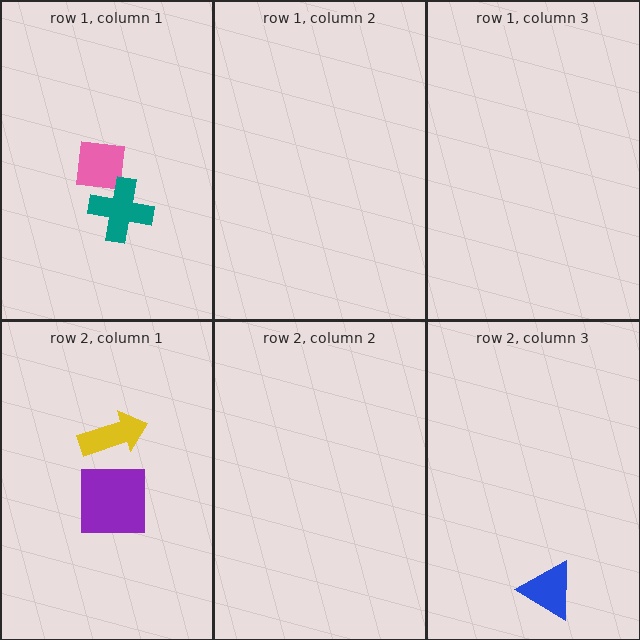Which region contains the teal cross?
The row 1, column 1 region.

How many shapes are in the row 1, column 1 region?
2.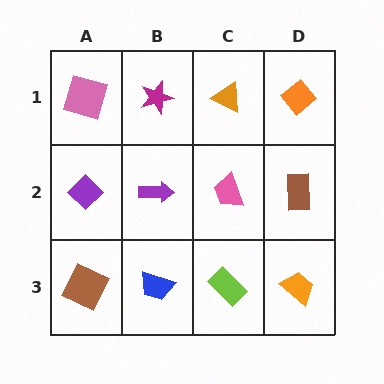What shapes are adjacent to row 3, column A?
A purple diamond (row 2, column A), a blue trapezoid (row 3, column B).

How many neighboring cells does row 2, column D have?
3.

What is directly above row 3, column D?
A brown rectangle.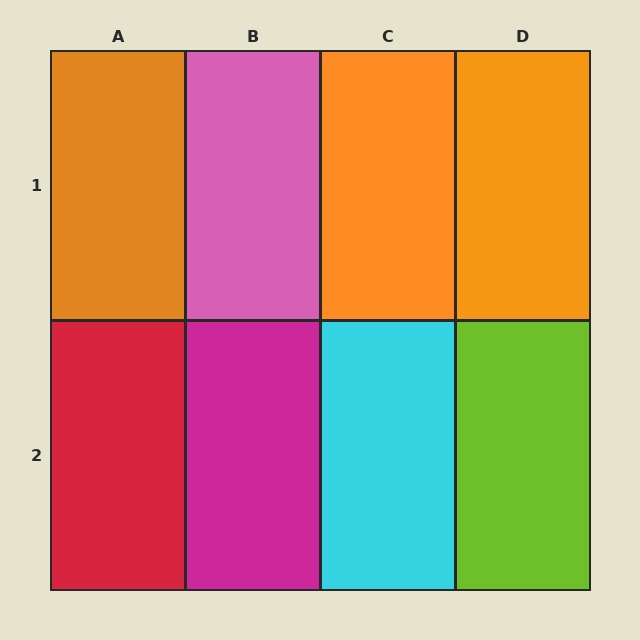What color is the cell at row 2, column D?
Lime.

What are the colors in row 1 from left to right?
Orange, pink, orange, orange.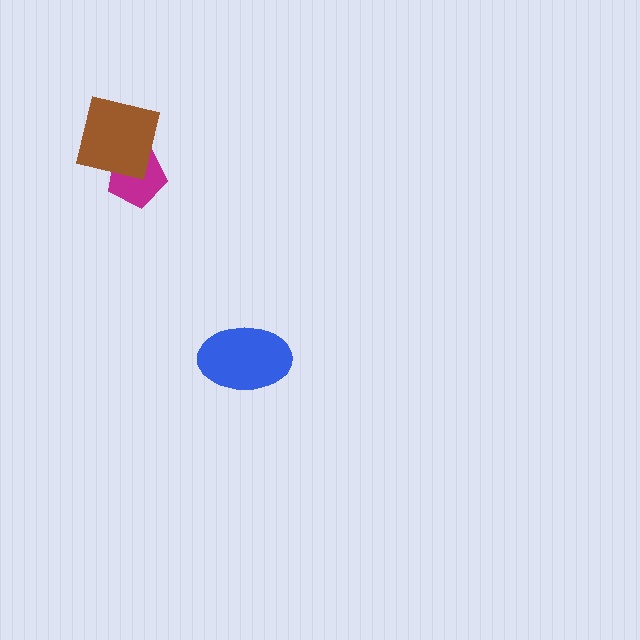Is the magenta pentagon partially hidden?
Yes, it is partially covered by another shape.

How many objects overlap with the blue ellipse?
0 objects overlap with the blue ellipse.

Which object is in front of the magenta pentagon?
The brown square is in front of the magenta pentagon.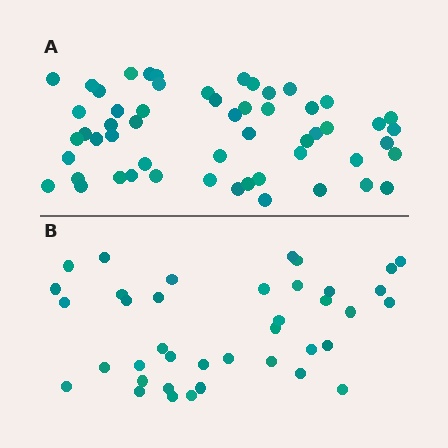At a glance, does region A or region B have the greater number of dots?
Region A (the top region) has more dots.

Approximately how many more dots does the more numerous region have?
Region A has approximately 15 more dots than region B.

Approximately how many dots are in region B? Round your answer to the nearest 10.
About 40 dots. (The exact count is 39, which rounds to 40.)